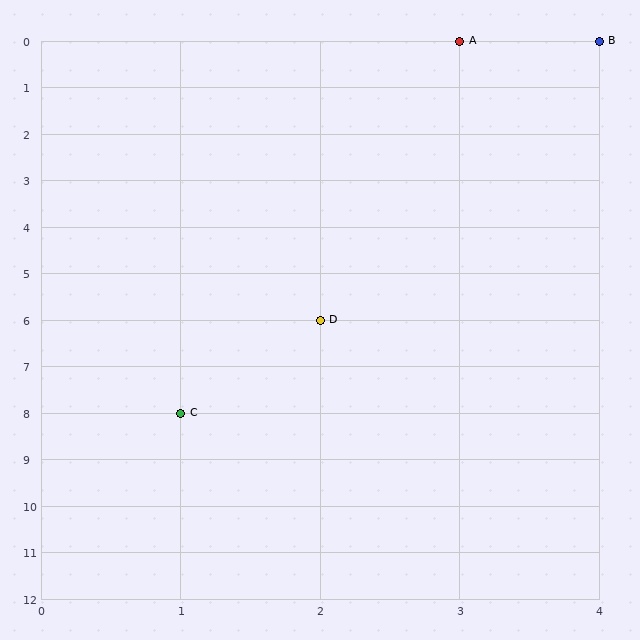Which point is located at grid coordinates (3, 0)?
Point A is at (3, 0).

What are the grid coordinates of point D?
Point D is at grid coordinates (2, 6).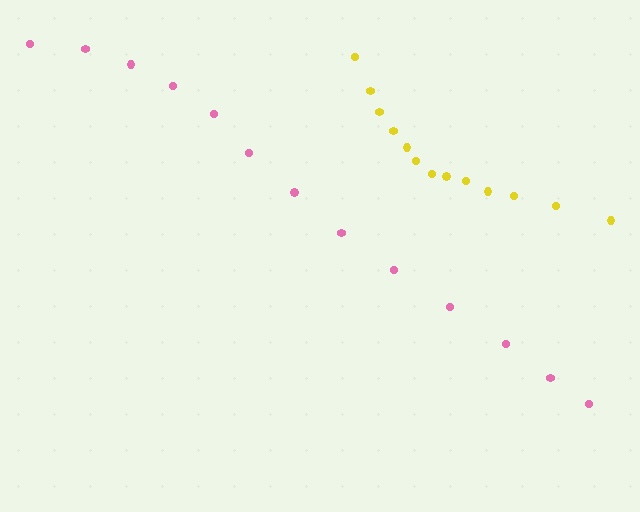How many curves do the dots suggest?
There are 2 distinct paths.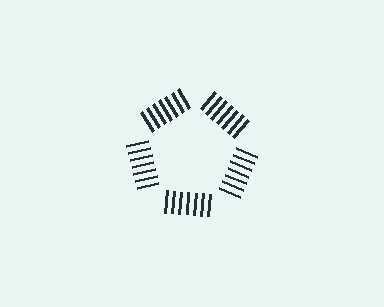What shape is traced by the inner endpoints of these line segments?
An illusory pentagon — the line segments terminate on its edges but no continuous stroke is drawn.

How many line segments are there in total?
35 — 7 along each of the 5 edges.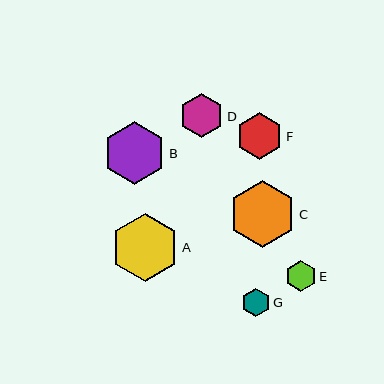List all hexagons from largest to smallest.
From largest to smallest: A, C, B, F, D, E, G.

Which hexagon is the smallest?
Hexagon G is the smallest with a size of approximately 28 pixels.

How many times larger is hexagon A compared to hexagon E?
Hexagon A is approximately 2.2 times the size of hexagon E.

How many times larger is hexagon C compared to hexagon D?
Hexagon C is approximately 1.5 times the size of hexagon D.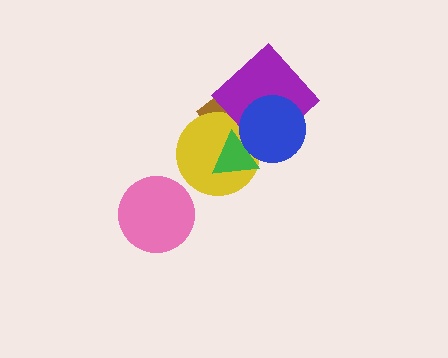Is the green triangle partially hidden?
Yes, it is partially covered by another shape.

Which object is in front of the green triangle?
The blue circle is in front of the green triangle.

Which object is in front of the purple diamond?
The blue circle is in front of the purple diamond.